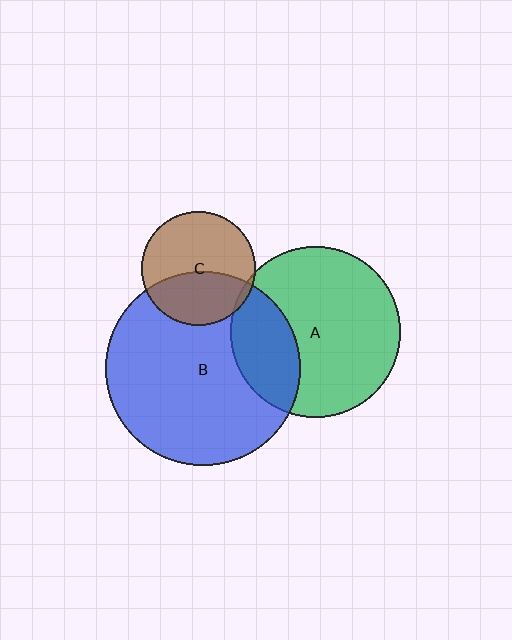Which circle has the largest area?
Circle B (blue).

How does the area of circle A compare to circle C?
Approximately 2.3 times.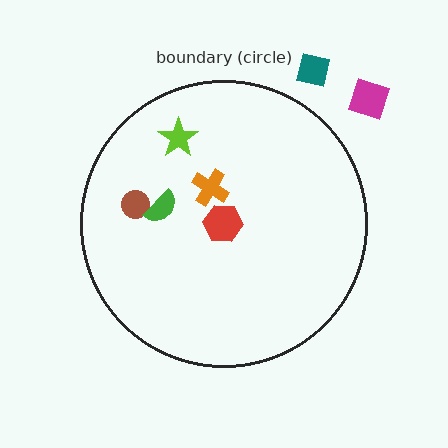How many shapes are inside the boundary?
5 inside, 2 outside.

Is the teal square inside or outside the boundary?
Outside.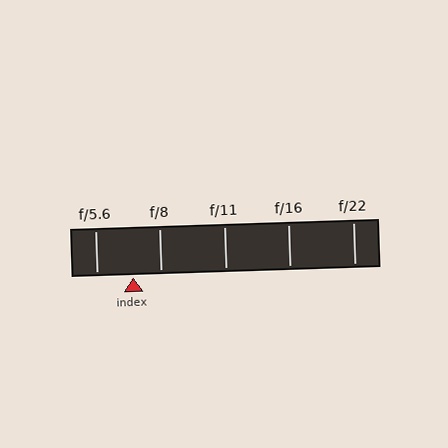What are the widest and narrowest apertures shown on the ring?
The widest aperture shown is f/5.6 and the narrowest is f/22.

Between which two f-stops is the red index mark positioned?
The index mark is between f/5.6 and f/8.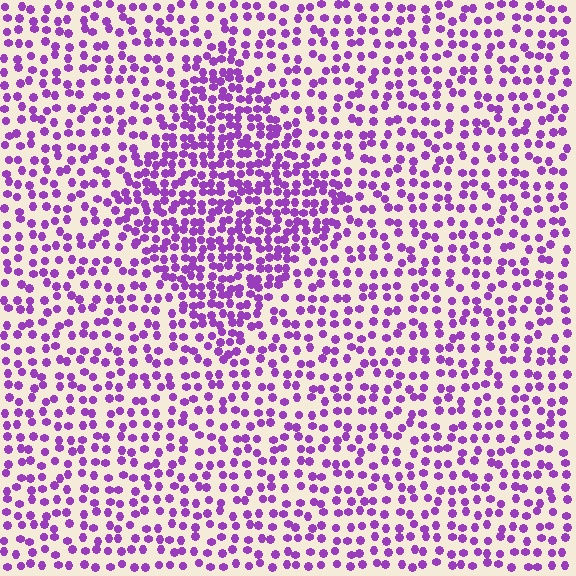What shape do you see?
I see a diamond.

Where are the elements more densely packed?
The elements are more densely packed inside the diamond boundary.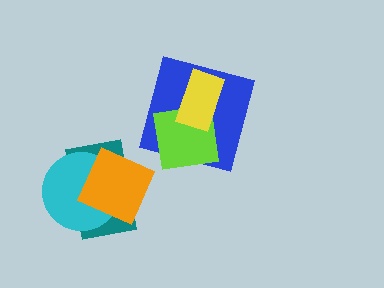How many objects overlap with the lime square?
2 objects overlap with the lime square.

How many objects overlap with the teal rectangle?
2 objects overlap with the teal rectangle.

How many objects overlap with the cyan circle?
2 objects overlap with the cyan circle.